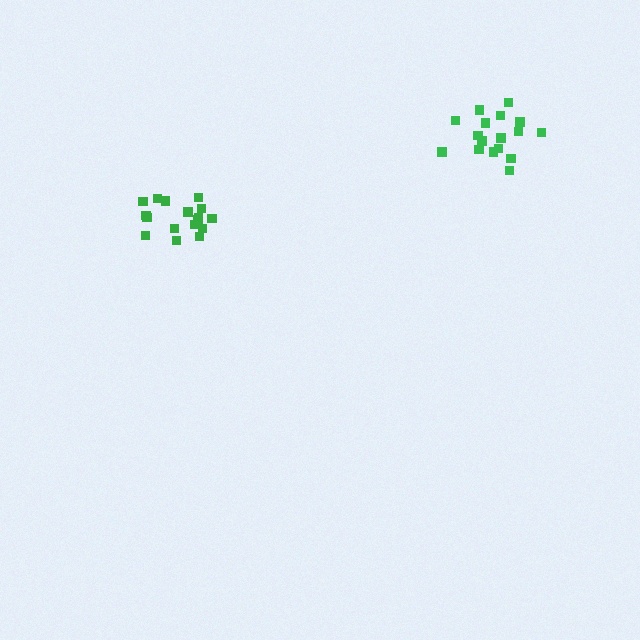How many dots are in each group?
Group 1: 17 dots, Group 2: 18 dots (35 total).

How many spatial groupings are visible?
There are 2 spatial groupings.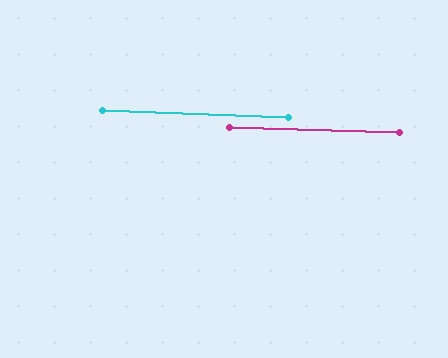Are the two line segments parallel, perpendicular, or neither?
Parallel — their directions differ by only 0.6°.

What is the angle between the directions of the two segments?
Approximately 1 degree.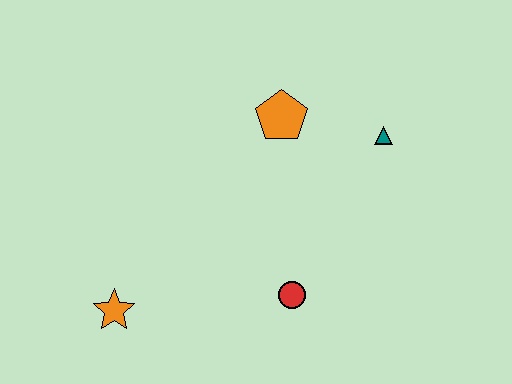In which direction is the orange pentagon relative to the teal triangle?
The orange pentagon is to the left of the teal triangle.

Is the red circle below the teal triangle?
Yes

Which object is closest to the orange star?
The red circle is closest to the orange star.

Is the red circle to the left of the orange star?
No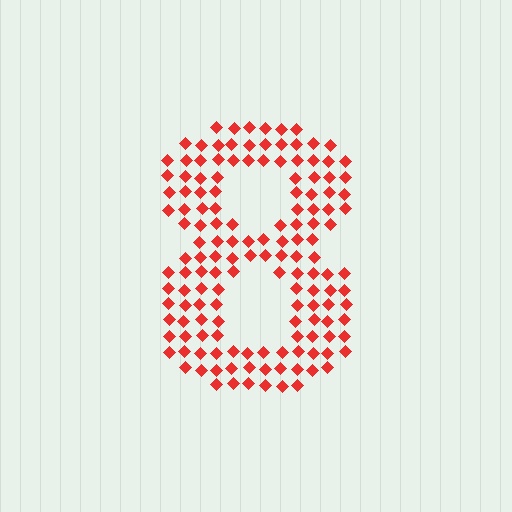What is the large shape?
The large shape is the digit 8.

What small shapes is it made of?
It is made of small diamonds.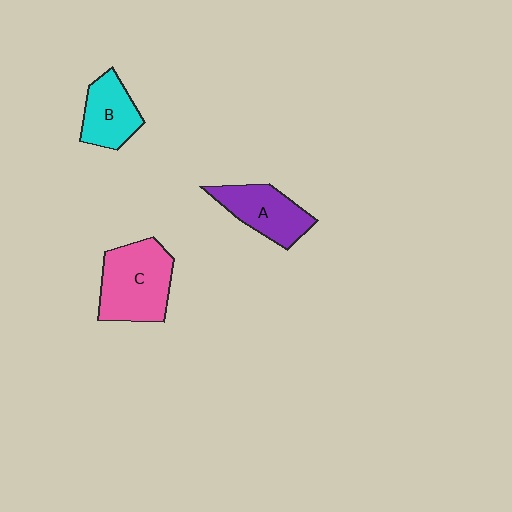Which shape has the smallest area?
Shape B (cyan).